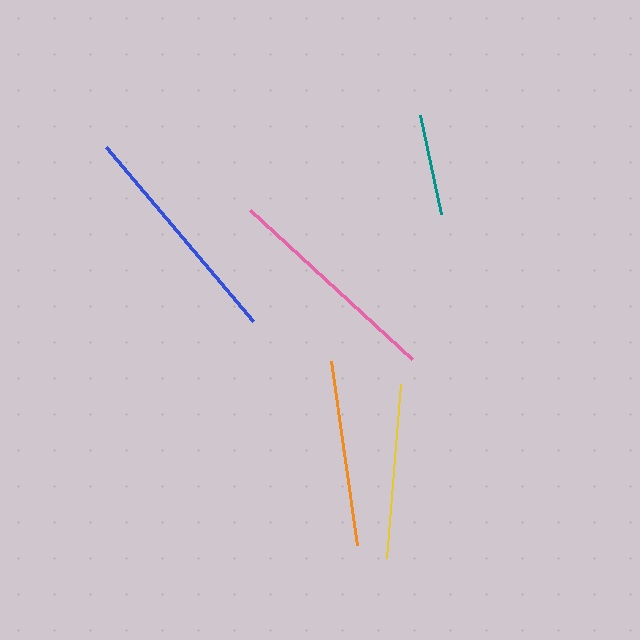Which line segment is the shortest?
The teal line is the shortest at approximately 101 pixels.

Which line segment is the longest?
The blue line is the longest at approximately 228 pixels.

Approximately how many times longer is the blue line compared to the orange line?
The blue line is approximately 1.2 times the length of the orange line.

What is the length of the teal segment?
The teal segment is approximately 101 pixels long.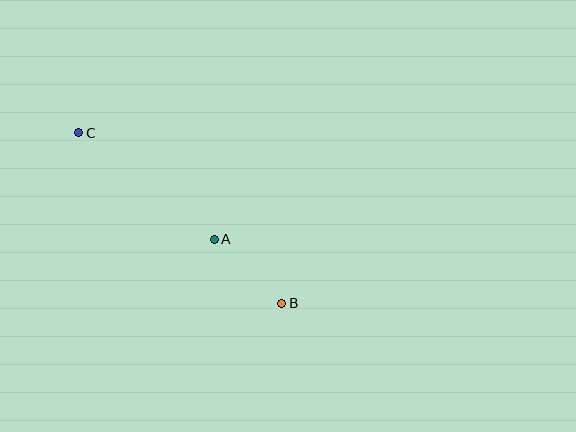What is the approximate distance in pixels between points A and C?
The distance between A and C is approximately 173 pixels.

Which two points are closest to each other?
Points A and B are closest to each other.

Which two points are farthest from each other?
Points B and C are farthest from each other.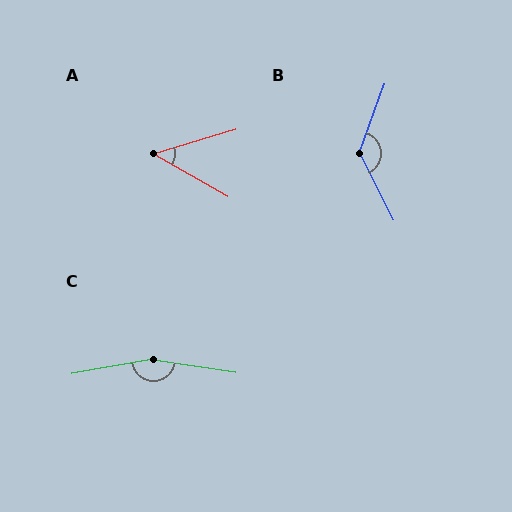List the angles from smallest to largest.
A (46°), B (133°), C (161°).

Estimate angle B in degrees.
Approximately 133 degrees.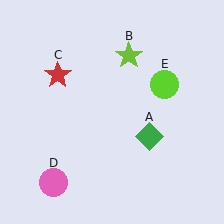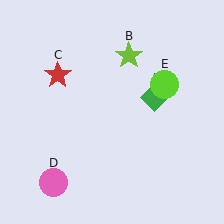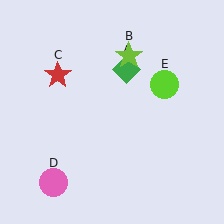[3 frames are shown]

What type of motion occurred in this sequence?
The green diamond (object A) rotated counterclockwise around the center of the scene.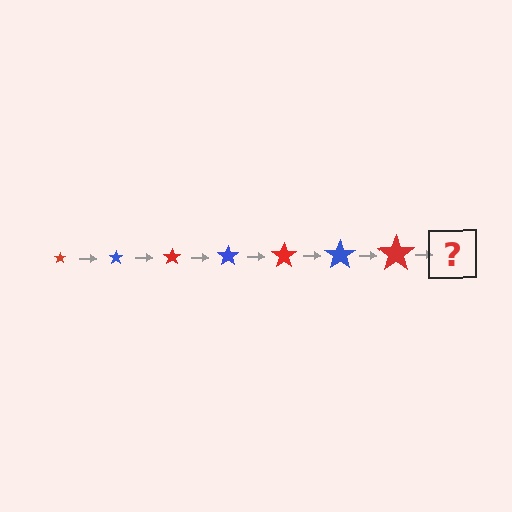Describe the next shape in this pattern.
It should be a blue star, larger than the previous one.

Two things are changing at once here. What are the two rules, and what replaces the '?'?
The two rules are that the star grows larger each step and the color cycles through red and blue. The '?' should be a blue star, larger than the previous one.